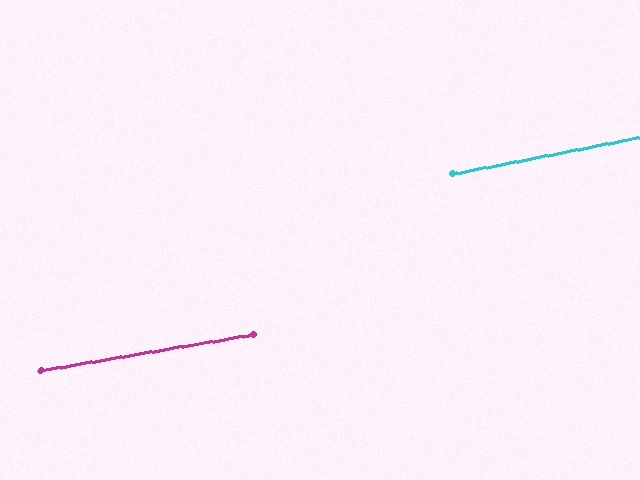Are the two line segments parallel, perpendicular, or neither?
Parallel — their directions differ by only 1.5°.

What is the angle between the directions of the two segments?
Approximately 1 degree.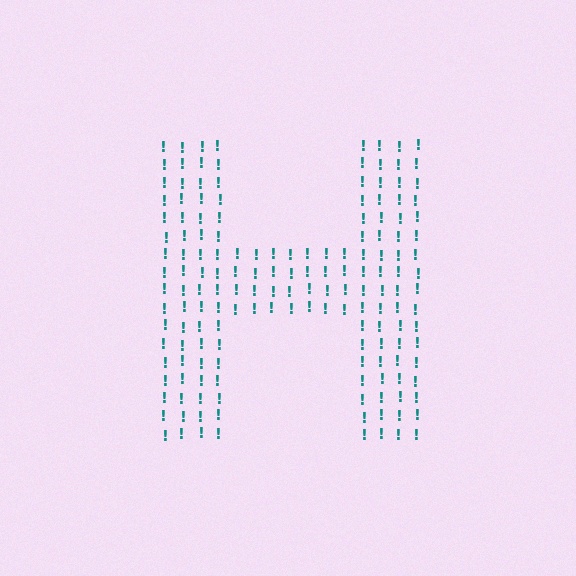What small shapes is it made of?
It is made of small exclamation marks.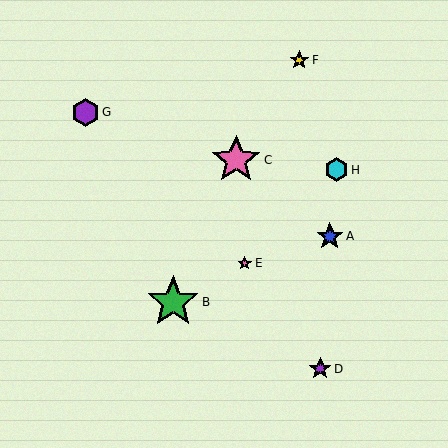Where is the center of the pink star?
The center of the pink star is at (236, 160).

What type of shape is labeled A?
Shape A is a blue star.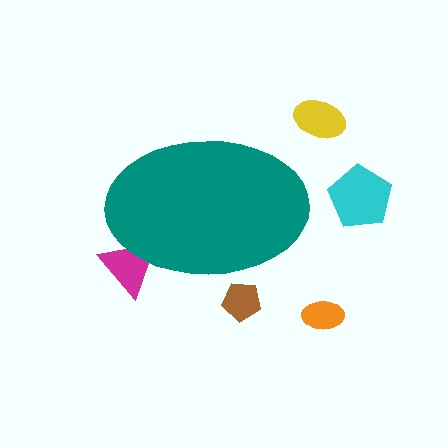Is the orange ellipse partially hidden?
No, the orange ellipse is fully visible.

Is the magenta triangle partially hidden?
Yes, the magenta triangle is partially hidden behind the teal ellipse.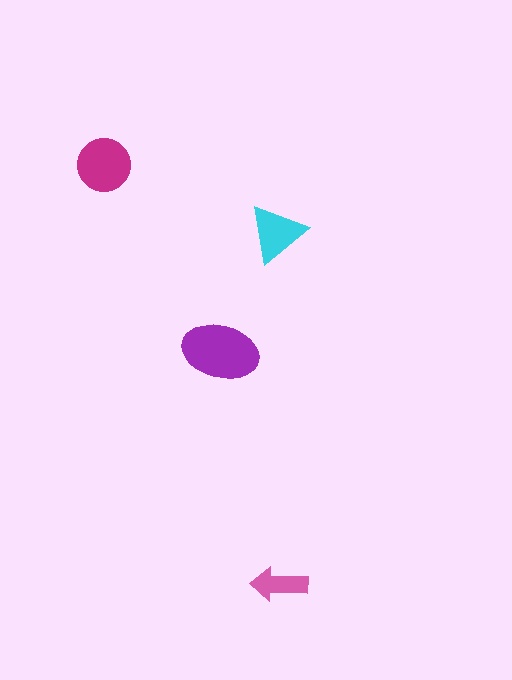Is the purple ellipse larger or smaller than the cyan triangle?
Larger.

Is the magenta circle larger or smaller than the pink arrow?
Larger.